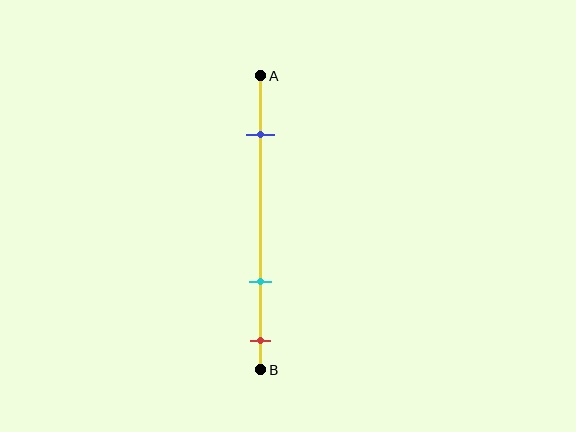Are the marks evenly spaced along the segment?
No, the marks are not evenly spaced.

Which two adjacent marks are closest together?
The cyan and red marks are the closest adjacent pair.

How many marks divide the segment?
There are 3 marks dividing the segment.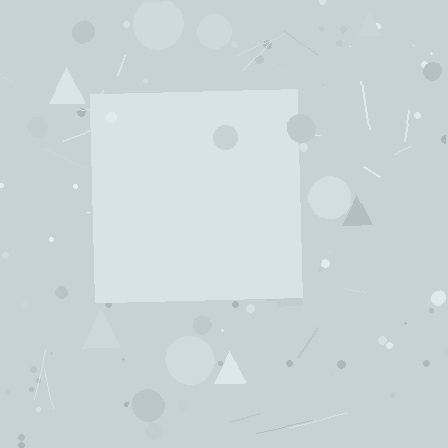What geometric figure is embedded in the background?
A square is embedded in the background.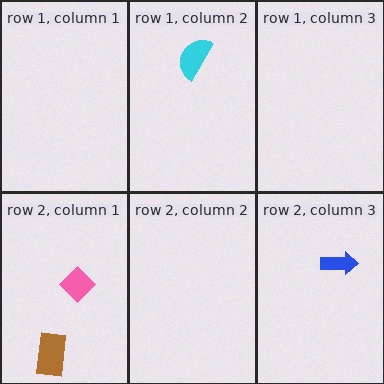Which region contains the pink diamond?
The row 2, column 1 region.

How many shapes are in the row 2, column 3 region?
1.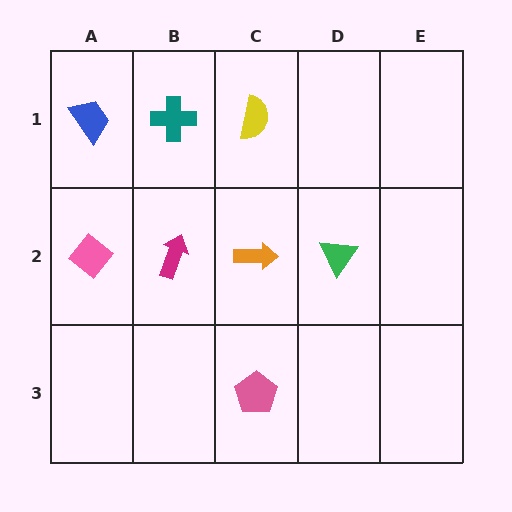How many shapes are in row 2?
4 shapes.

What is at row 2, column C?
An orange arrow.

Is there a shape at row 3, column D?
No, that cell is empty.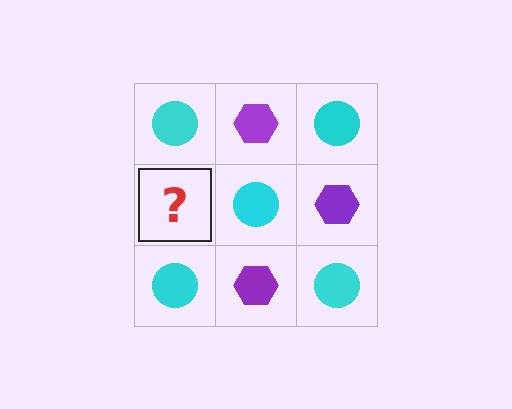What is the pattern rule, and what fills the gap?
The rule is that it alternates cyan circle and purple hexagon in a checkerboard pattern. The gap should be filled with a purple hexagon.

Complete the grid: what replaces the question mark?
The question mark should be replaced with a purple hexagon.